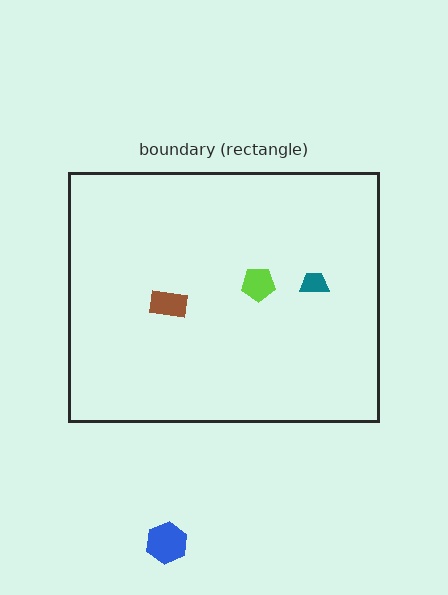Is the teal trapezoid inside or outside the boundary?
Inside.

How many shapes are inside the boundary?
3 inside, 1 outside.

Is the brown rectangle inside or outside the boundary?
Inside.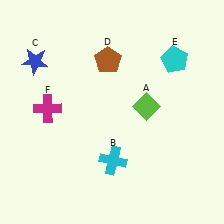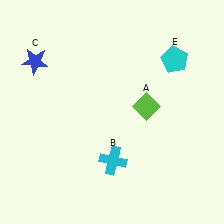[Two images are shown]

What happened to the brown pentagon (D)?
The brown pentagon (D) was removed in Image 2. It was in the top-left area of Image 1.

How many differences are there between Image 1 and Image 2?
There are 2 differences between the two images.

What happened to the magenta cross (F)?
The magenta cross (F) was removed in Image 2. It was in the top-left area of Image 1.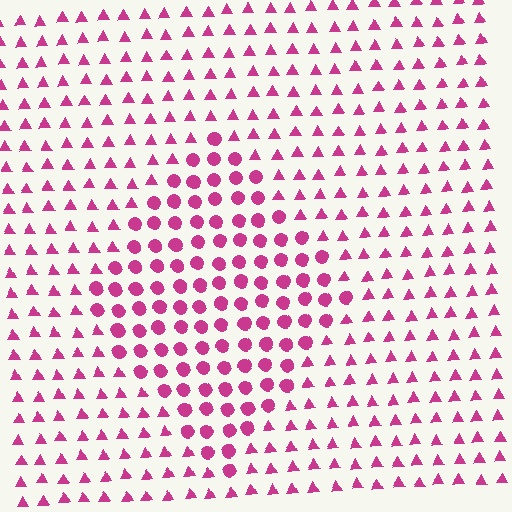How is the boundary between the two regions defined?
The boundary is defined by a change in element shape: circles inside vs. triangles outside. All elements share the same color and spacing.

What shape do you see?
I see a diamond.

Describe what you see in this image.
The image is filled with small magenta elements arranged in a uniform grid. A diamond-shaped region contains circles, while the surrounding area contains triangles. The boundary is defined purely by the change in element shape.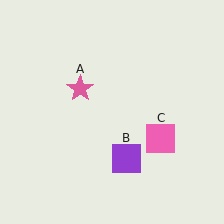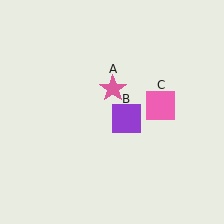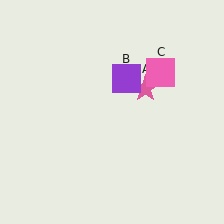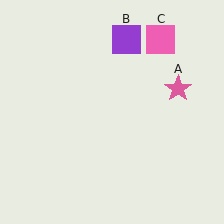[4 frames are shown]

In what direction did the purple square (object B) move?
The purple square (object B) moved up.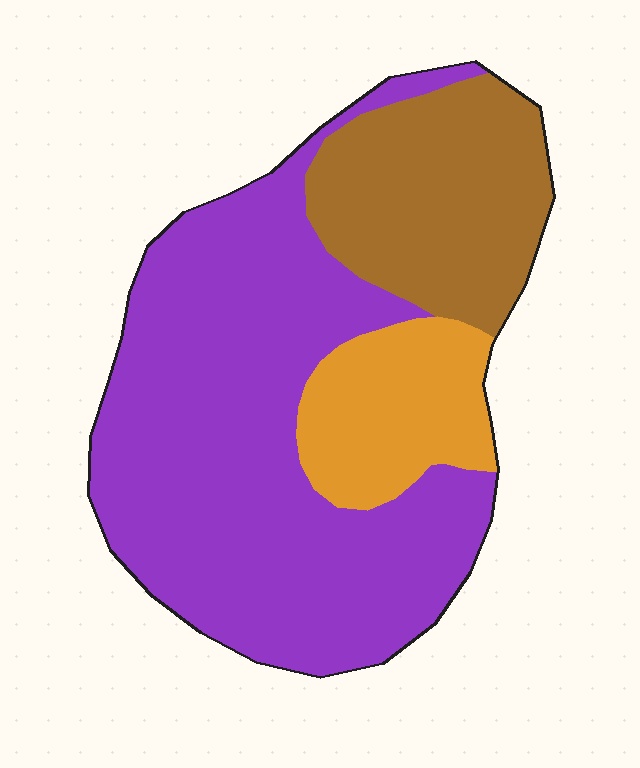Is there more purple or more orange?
Purple.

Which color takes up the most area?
Purple, at roughly 60%.